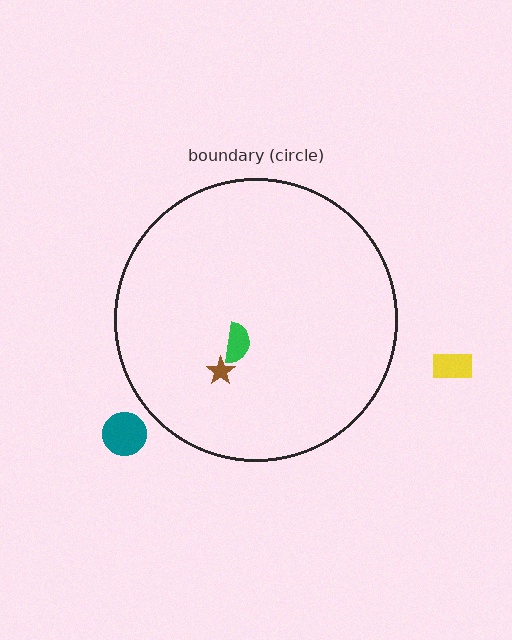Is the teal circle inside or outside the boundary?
Outside.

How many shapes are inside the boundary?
2 inside, 2 outside.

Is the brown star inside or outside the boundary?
Inside.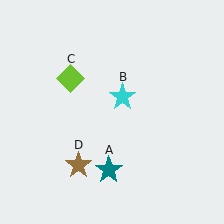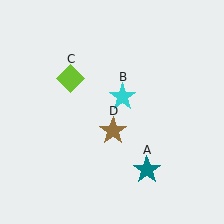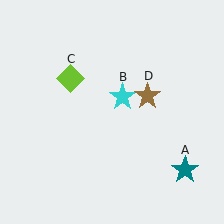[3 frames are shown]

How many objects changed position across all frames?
2 objects changed position: teal star (object A), brown star (object D).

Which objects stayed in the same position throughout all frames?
Cyan star (object B) and lime diamond (object C) remained stationary.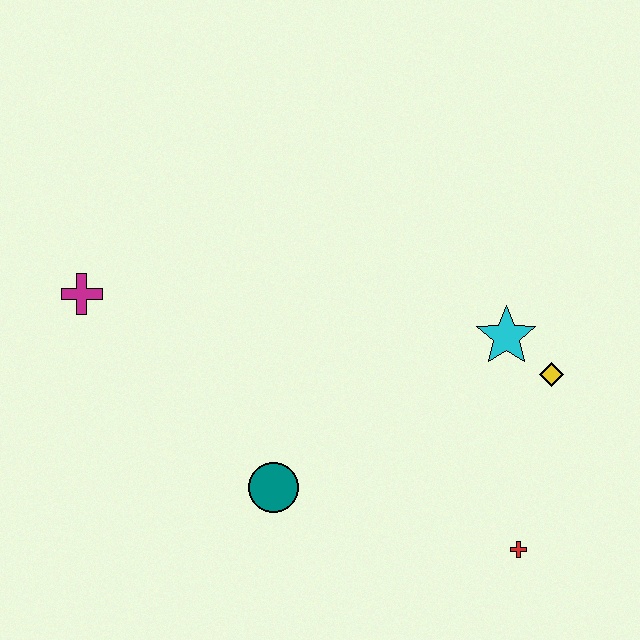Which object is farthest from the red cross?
The magenta cross is farthest from the red cross.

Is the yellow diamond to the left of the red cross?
No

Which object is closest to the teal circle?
The red cross is closest to the teal circle.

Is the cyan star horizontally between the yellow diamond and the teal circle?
Yes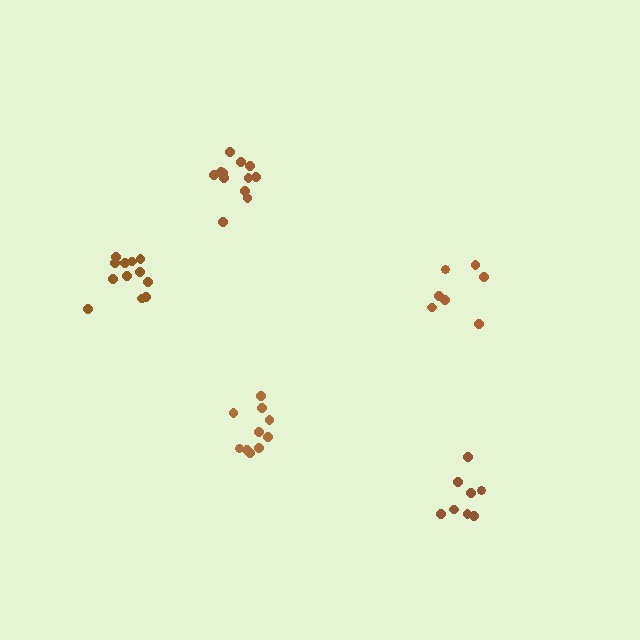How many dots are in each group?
Group 1: 10 dots, Group 2: 12 dots, Group 3: 7 dots, Group 4: 8 dots, Group 5: 12 dots (49 total).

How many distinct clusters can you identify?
There are 5 distinct clusters.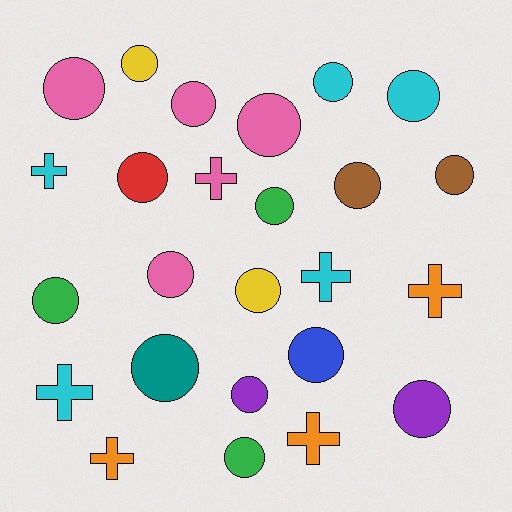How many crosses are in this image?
There are 7 crosses.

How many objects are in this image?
There are 25 objects.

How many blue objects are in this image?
There is 1 blue object.